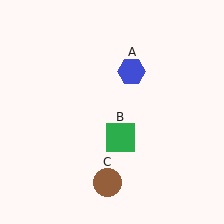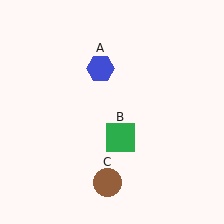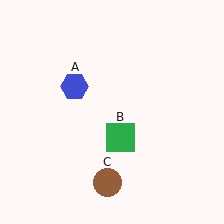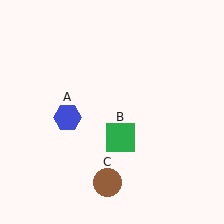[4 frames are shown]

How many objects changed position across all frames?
1 object changed position: blue hexagon (object A).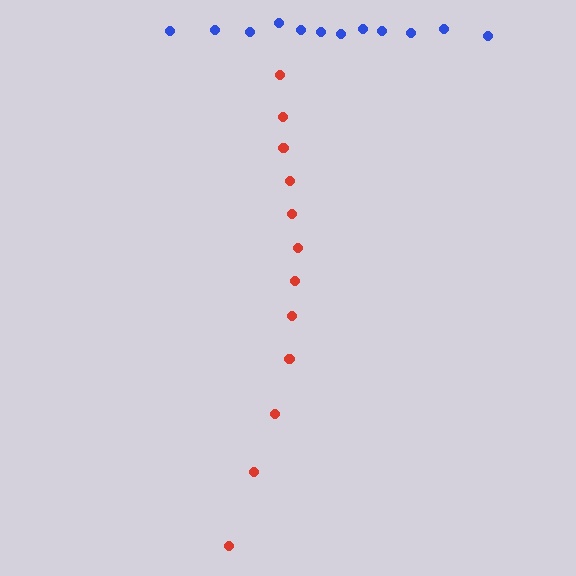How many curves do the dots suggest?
There are 2 distinct paths.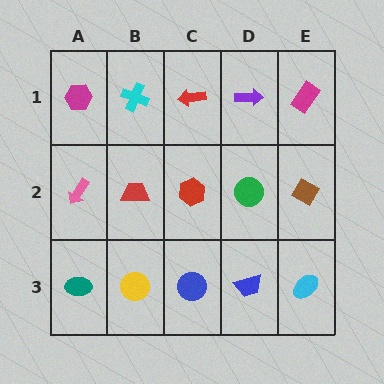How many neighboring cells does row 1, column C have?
3.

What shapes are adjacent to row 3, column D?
A green circle (row 2, column D), a blue circle (row 3, column C), a cyan ellipse (row 3, column E).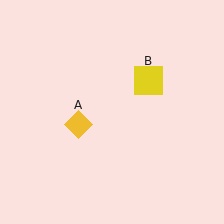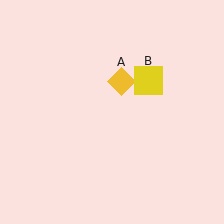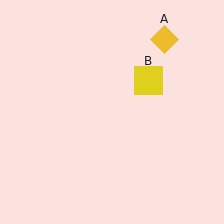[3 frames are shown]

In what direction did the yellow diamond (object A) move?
The yellow diamond (object A) moved up and to the right.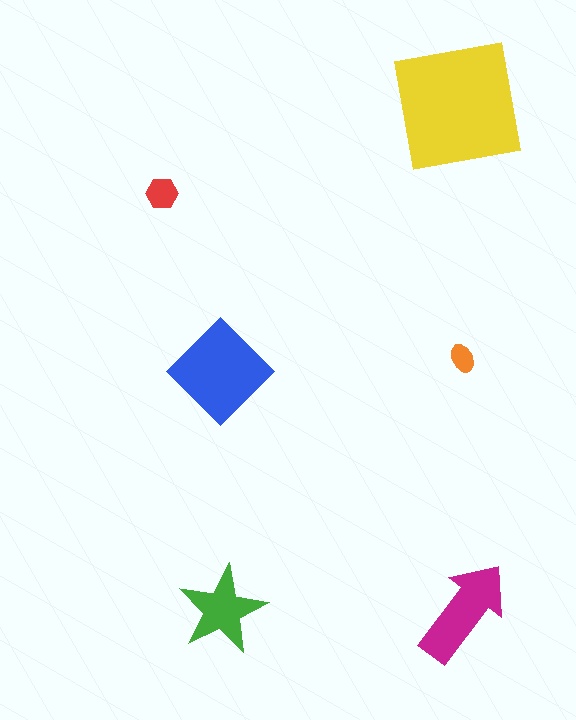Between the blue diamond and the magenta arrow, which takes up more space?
The blue diamond.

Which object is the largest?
The yellow square.